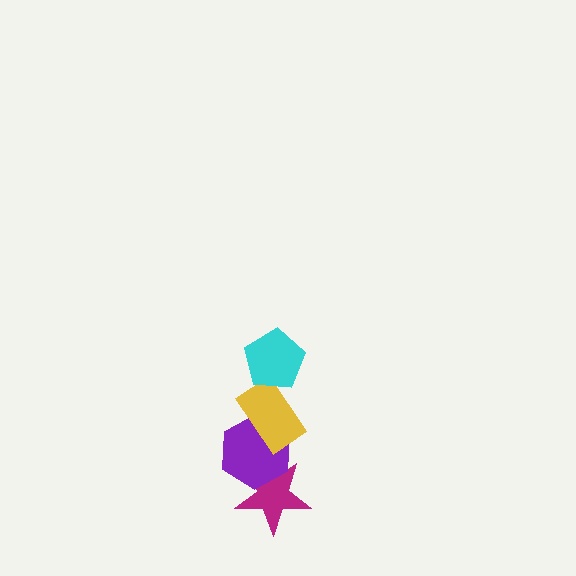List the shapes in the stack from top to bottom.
From top to bottom: the cyan pentagon, the yellow rectangle, the purple hexagon, the magenta star.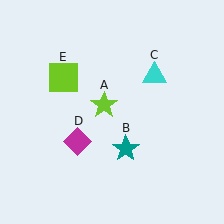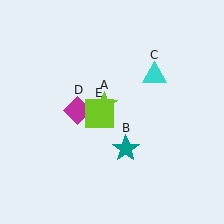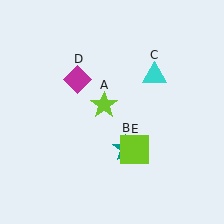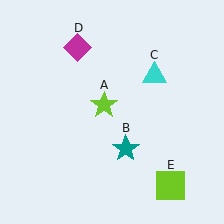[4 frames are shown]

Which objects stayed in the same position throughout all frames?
Lime star (object A) and teal star (object B) and cyan triangle (object C) remained stationary.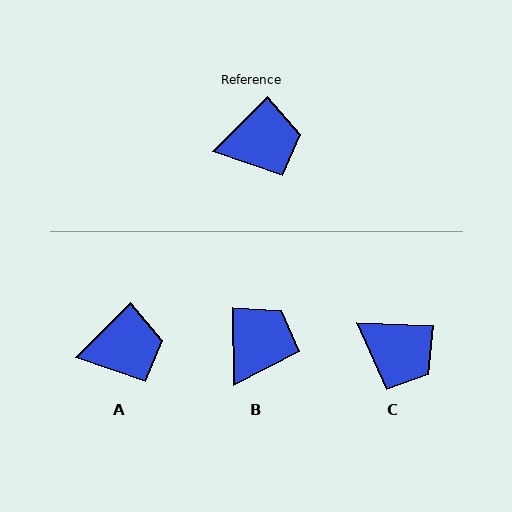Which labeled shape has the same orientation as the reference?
A.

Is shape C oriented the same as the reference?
No, it is off by about 47 degrees.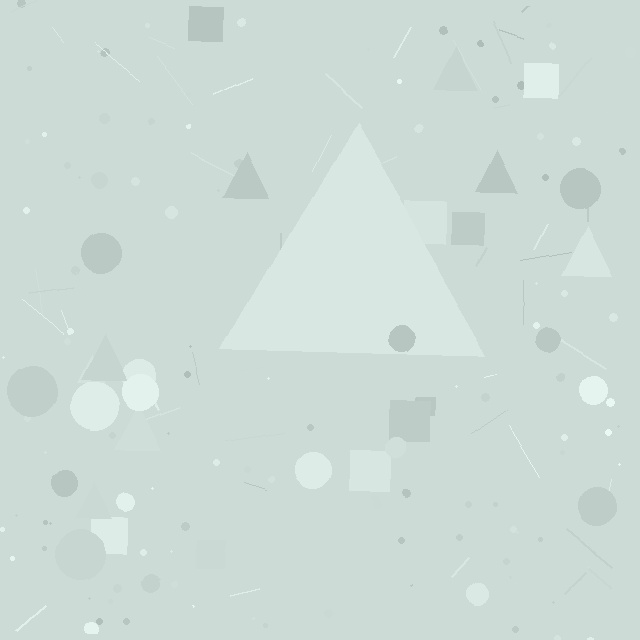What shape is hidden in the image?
A triangle is hidden in the image.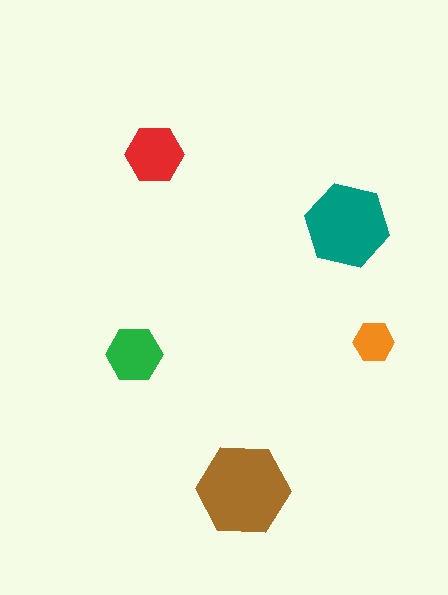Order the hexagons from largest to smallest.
the brown one, the teal one, the red one, the green one, the orange one.